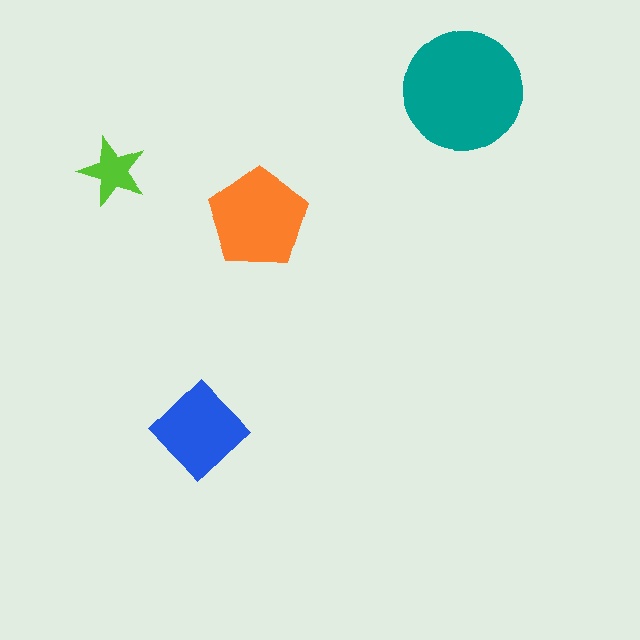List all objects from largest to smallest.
The teal circle, the orange pentagon, the blue diamond, the lime star.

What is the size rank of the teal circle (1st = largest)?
1st.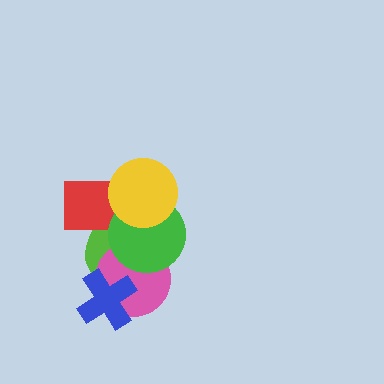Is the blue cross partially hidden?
No, no other shape covers it.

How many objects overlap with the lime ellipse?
5 objects overlap with the lime ellipse.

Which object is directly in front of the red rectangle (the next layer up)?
The green circle is directly in front of the red rectangle.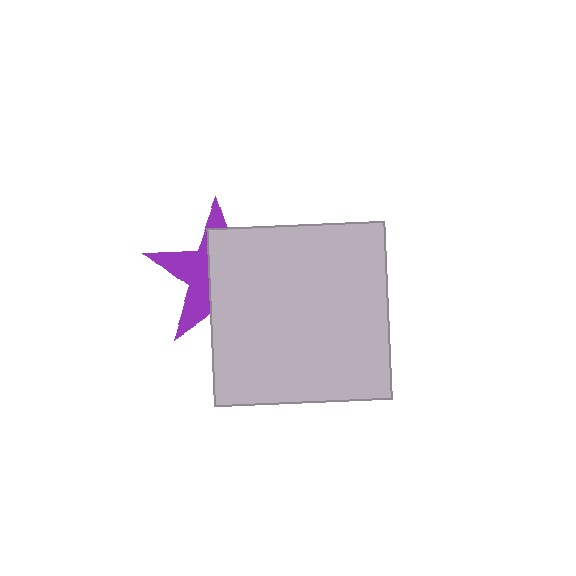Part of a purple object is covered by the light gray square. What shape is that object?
It is a star.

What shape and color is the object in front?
The object in front is a light gray square.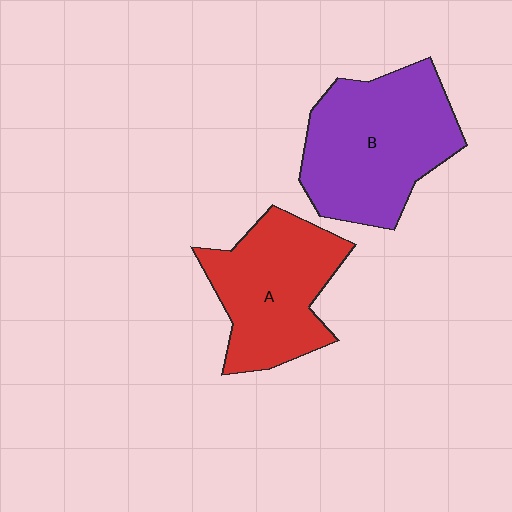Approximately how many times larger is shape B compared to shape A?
Approximately 1.2 times.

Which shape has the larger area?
Shape B (purple).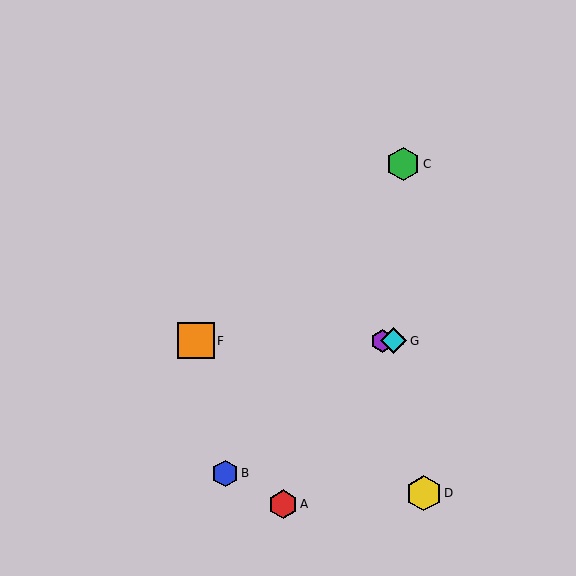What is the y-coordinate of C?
Object C is at y≈164.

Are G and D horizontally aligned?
No, G is at y≈341 and D is at y≈493.